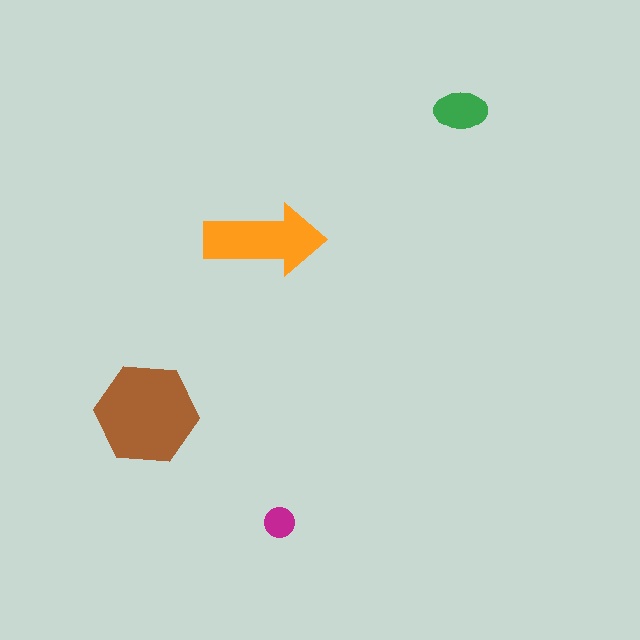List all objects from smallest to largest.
The magenta circle, the green ellipse, the orange arrow, the brown hexagon.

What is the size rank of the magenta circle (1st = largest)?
4th.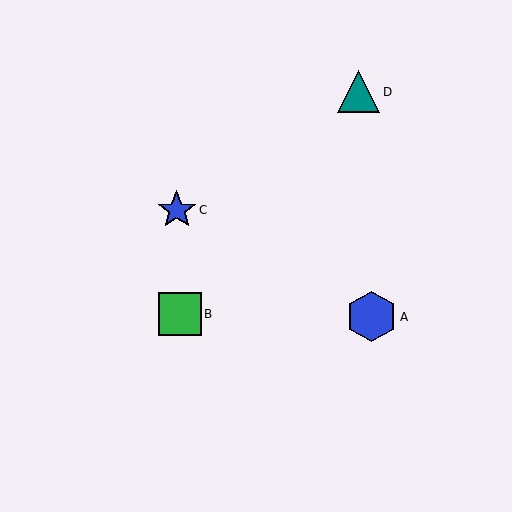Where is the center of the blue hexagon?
The center of the blue hexagon is at (372, 317).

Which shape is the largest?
The blue hexagon (labeled A) is the largest.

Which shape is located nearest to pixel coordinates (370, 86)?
The teal triangle (labeled D) at (358, 92) is nearest to that location.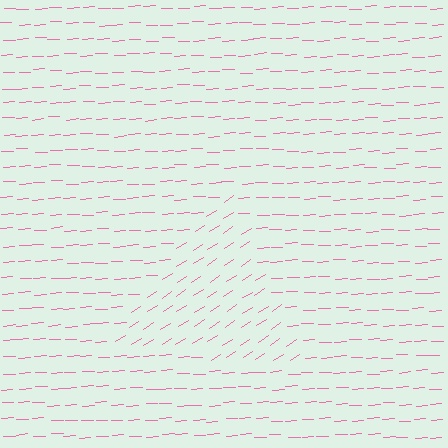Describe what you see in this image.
The image is filled with small pink line segments. A triangle region in the image has lines oriented differently from the surrounding lines, creating a visible texture boundary.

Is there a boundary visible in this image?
Yes, there is a texture boundary formed by a change in line orientation.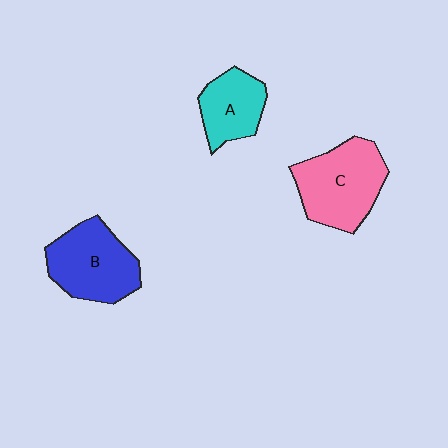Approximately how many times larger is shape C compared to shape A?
Approximately 1.6 times.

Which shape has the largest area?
Shape C (pink).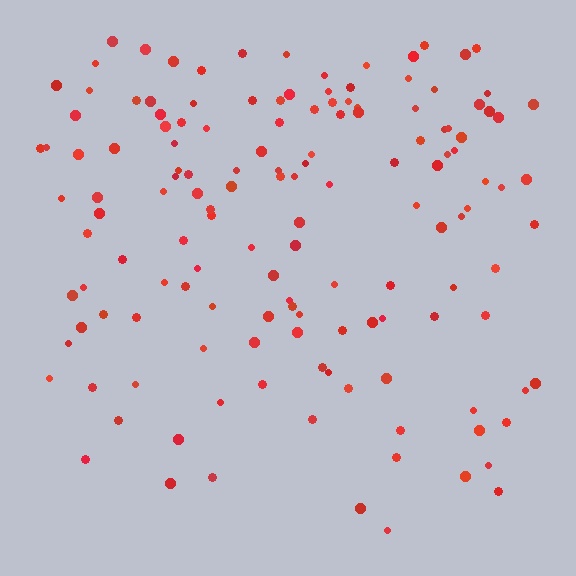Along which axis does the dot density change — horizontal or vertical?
Vertical.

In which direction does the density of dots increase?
From bottom to top, with the top side densest.